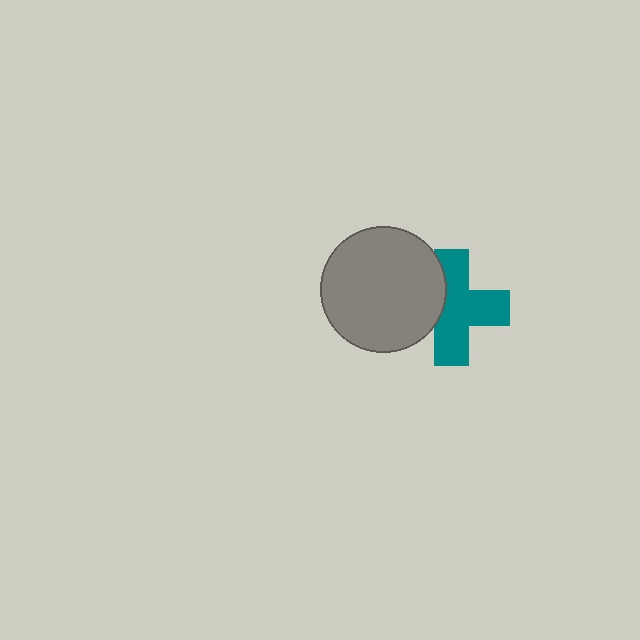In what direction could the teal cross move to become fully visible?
The teal cross could move right. That would shift it out from behind the gray circle entirely.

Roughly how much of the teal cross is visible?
Most of it is visible (roughly 69%).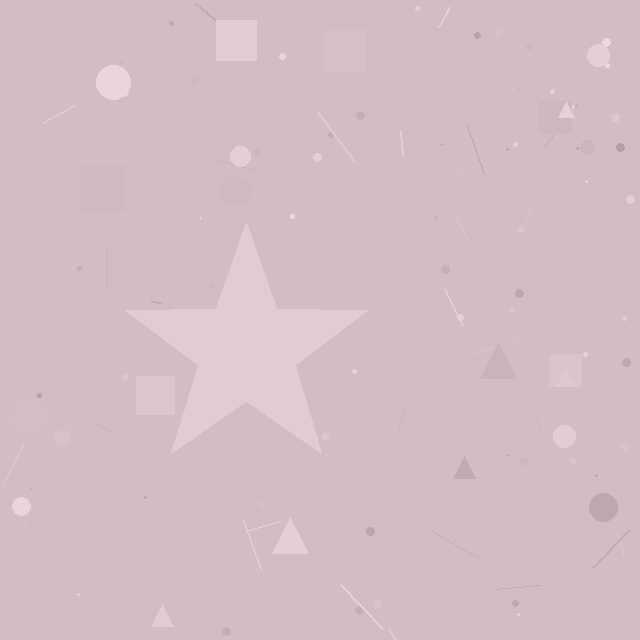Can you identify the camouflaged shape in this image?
The camouflaged shape is a star.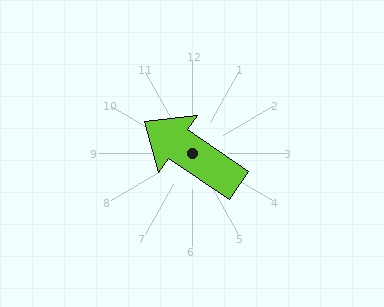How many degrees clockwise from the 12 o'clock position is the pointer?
Approximately 304 degrees.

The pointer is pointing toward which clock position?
Roughly 10 o'clock.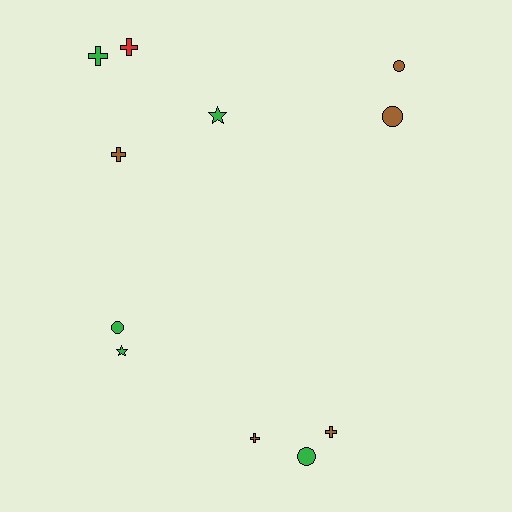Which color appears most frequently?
Green, with 5 objects.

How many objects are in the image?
There are 11 objects.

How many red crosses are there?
There is 1 red cross.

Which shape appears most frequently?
Cross, with 5 objects.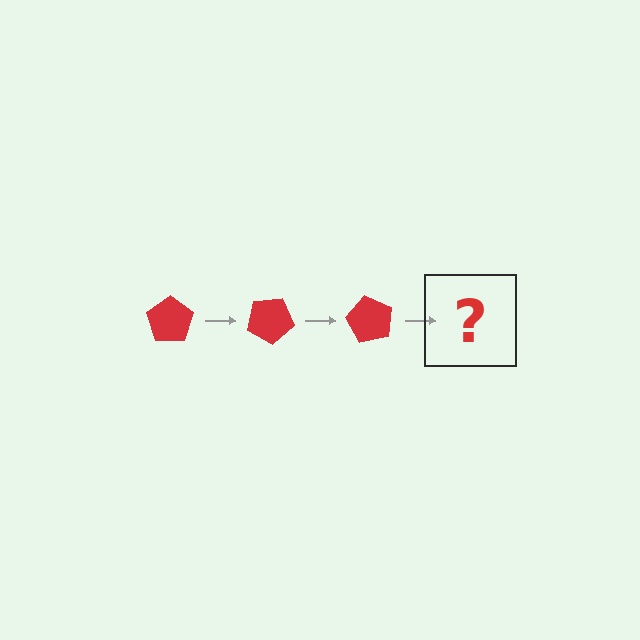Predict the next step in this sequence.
The next step is a red pentagon rotated 90 degrees.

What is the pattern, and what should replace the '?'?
The pattern is that the pentagon rotates 30 degrees each step. The '?' should be a red pentagon rotated 90 degrees.